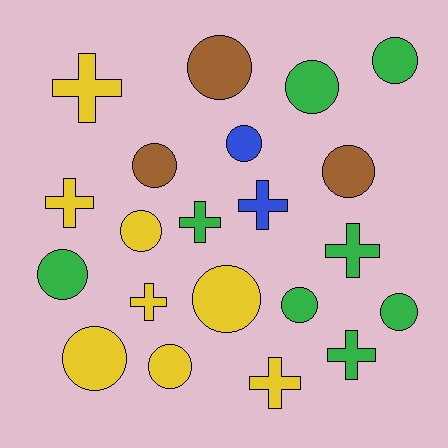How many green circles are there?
There are 5 green circles.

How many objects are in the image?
There are 21 objects.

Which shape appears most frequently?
Circle, with 13 objects.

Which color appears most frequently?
Green, with 8 objects.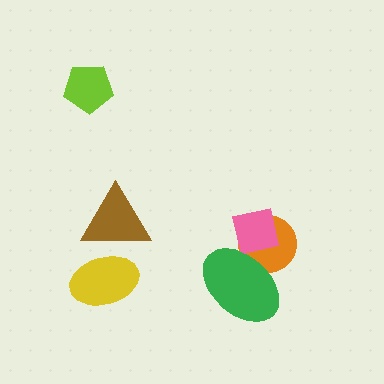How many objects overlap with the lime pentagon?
0 objects overlap with the lime pentagon.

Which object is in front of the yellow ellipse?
The brown triangle is in front of the yellow ellipse.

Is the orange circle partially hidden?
Yes, it is partially covered by another shape.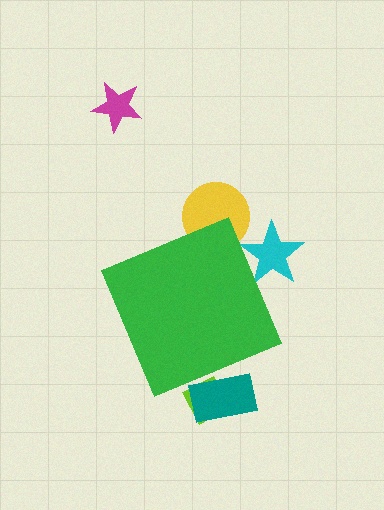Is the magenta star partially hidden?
No, the magenta star is fully visible.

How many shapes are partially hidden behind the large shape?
4 shapes are partially hidden.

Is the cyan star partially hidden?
Yes, the cyan star is partially hidden behind the green diamond.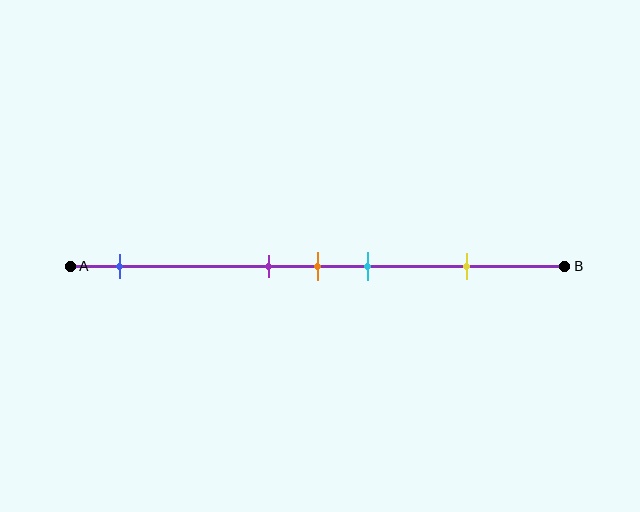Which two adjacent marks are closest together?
The purple and orange marks are the closest adjacent pair.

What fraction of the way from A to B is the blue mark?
The blue mark is approximately 10% (0.1) of the way from A to B.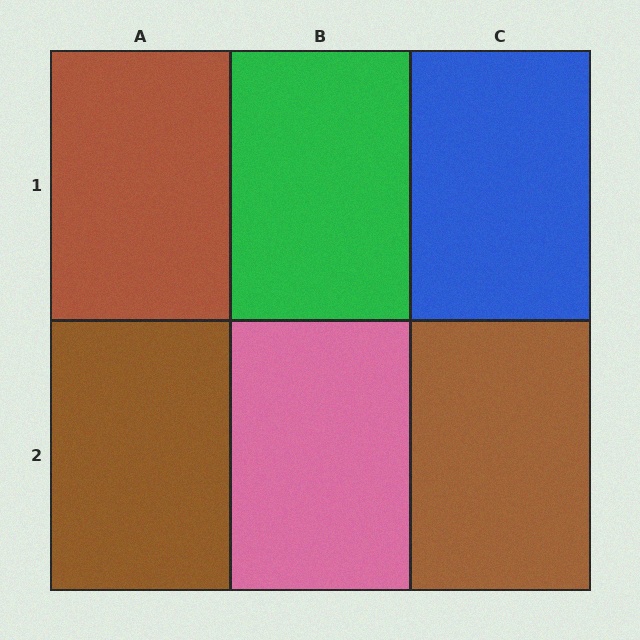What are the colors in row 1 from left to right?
Brown, green, blue.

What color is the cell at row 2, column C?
Brown.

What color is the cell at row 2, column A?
Brown.